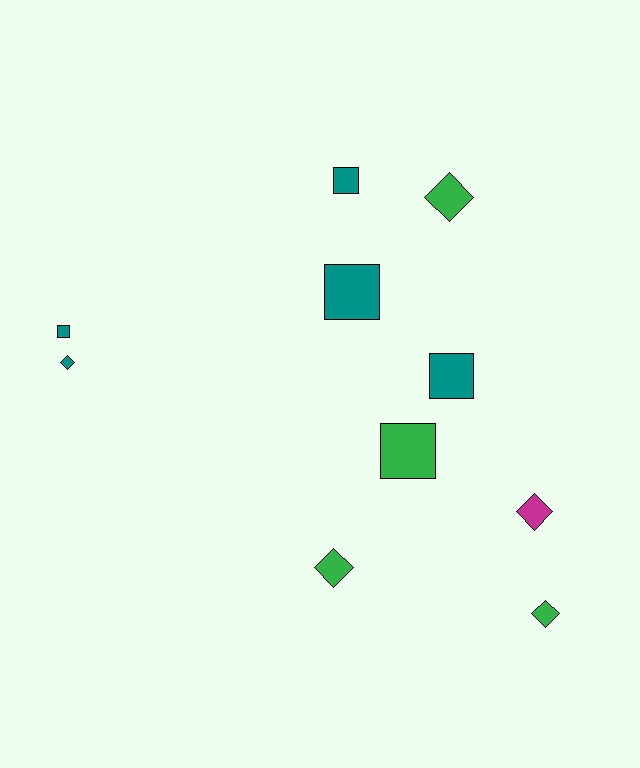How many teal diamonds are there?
There is 1 teal diamond.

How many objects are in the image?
There are 10 objects.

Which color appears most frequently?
Teal, with 5 objects.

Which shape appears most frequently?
Square, with 5 objects.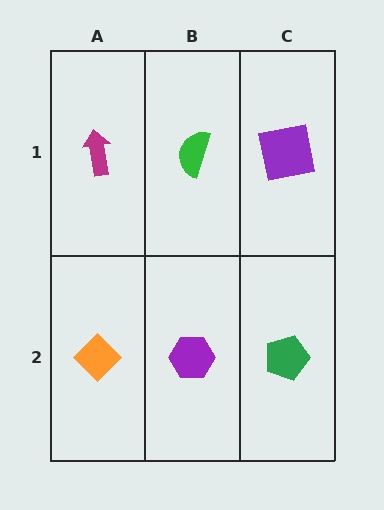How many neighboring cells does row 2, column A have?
2.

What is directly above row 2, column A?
A magenta arrow.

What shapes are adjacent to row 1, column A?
An orange diamond (row 2, column A), a green semicircle (row 1, column B).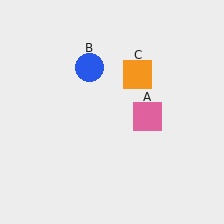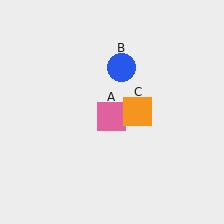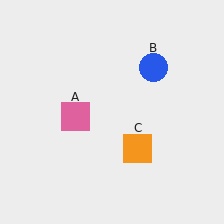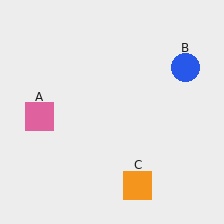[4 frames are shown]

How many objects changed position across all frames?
3 objects changed position: pink square (object A), blue circle (object B), orange square (object C).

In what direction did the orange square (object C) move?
The orange square (object C) moved down.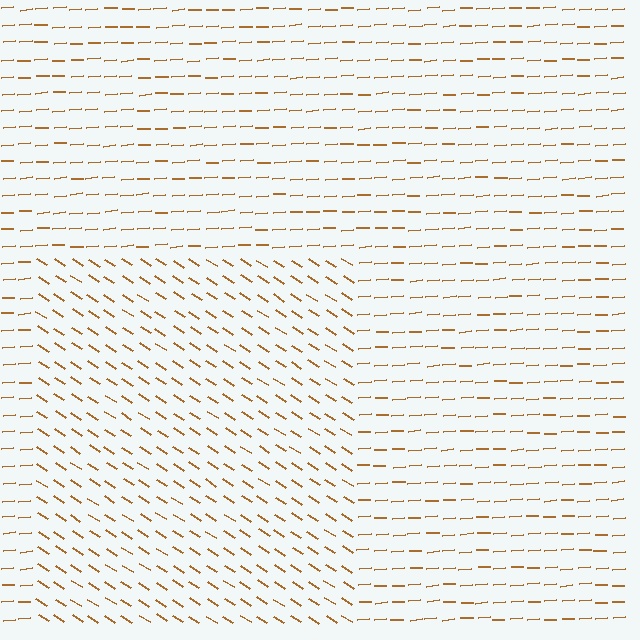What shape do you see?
I see a rectangle.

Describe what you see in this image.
The image is filled with small brown line segments. A rectangle region in the image has lines oriented differently from the surrounding lines, creating a visible texture boundary.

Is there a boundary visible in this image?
Yes, there is a texture boundary formed by a change in line orientation.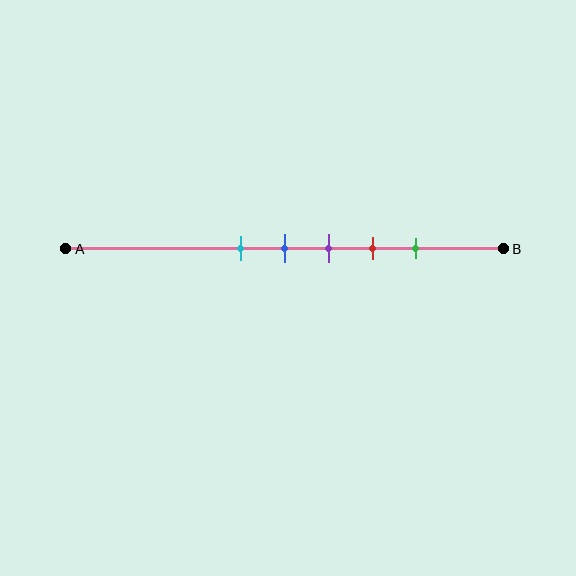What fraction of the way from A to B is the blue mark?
The blue mark is approximately 50% (0.5) of the way from A to B.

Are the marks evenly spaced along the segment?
Yes, the marks are approximately evenly spaced.